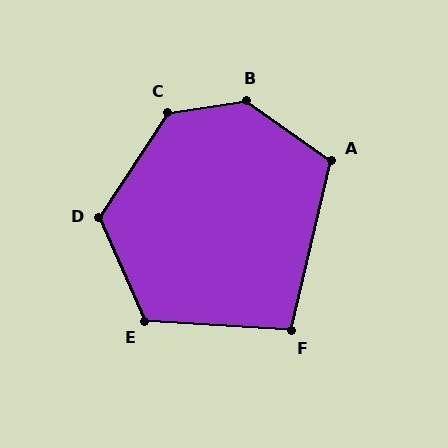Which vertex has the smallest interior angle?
F, at approximately 100 degrees.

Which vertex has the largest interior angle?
B, at approximately 137 degrees.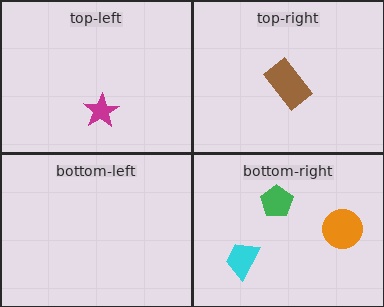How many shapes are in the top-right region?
1.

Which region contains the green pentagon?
The bottom-right region.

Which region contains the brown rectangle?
The top-right region.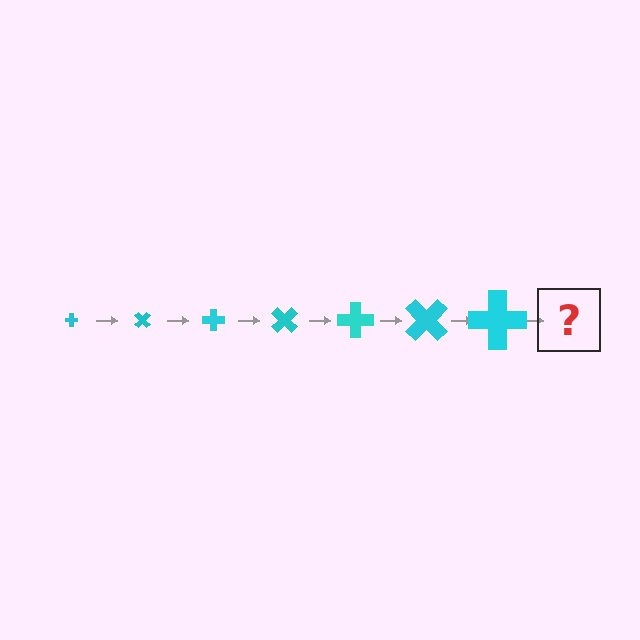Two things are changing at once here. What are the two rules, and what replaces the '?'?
The two rules are that the cross grows larger each step and it rotates 45 degrees each step. The '?' should be a cross, larger than the previous one and rotated 315 degrees from the start.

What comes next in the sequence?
The next element should be a cross, larger than the previous one and rotated 315 degrees from the start.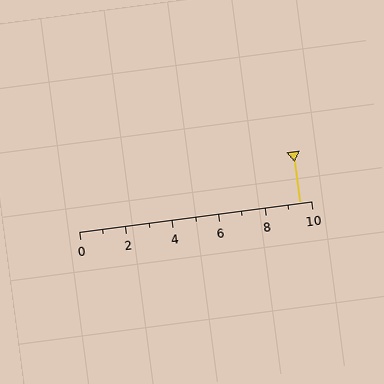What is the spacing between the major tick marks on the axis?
The major ticks are spaced 2 apart.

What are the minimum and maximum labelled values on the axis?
The axis runs from 0 to 10.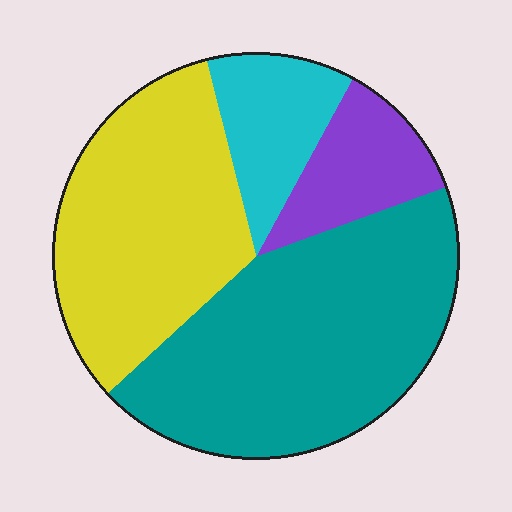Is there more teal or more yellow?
Teal.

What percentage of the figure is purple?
Purple takes up about one eighth (1/8) of the figure.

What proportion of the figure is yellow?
Yellow takes up about one third (1/3) of the figure.